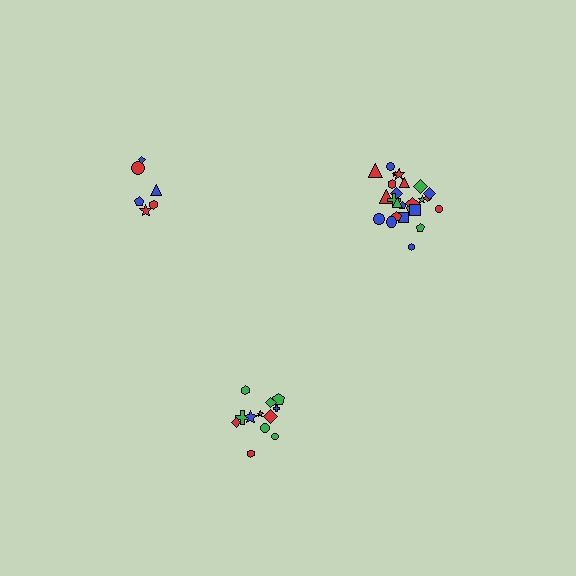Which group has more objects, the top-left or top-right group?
The top-right group.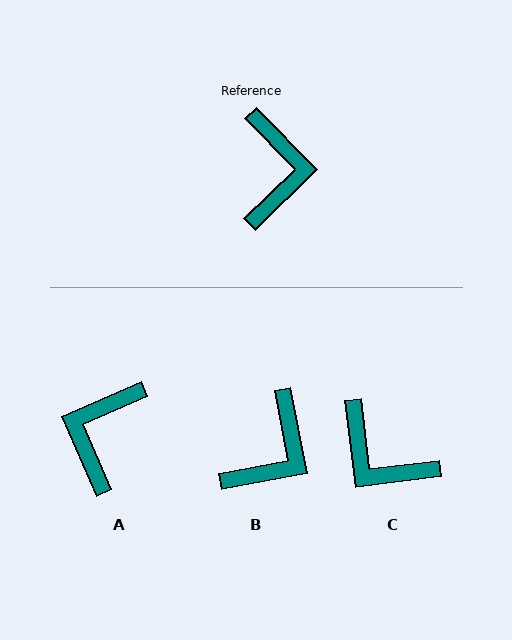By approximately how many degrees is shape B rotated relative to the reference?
Approximately 33 degrees clockwise.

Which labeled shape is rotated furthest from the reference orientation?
A, about 159 degrees away.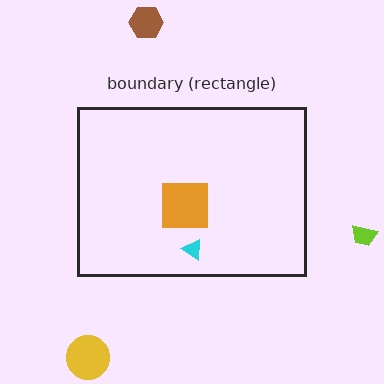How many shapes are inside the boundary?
2 inside, 3 outside.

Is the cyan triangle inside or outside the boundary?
Inside.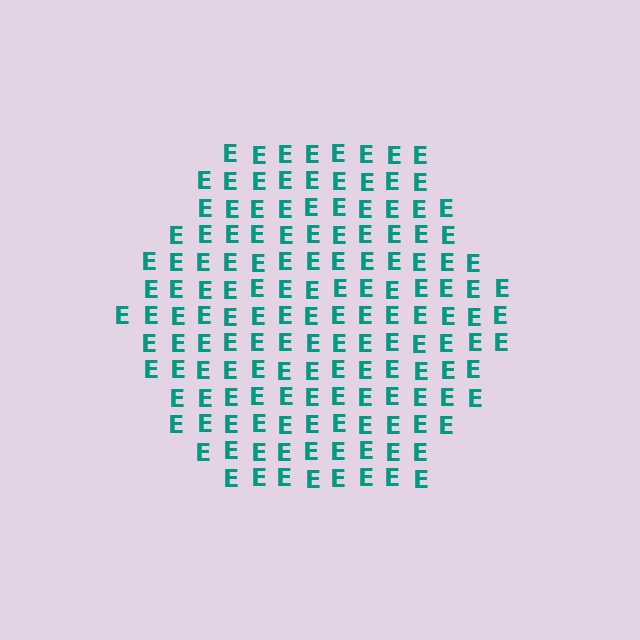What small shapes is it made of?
It is made of small letter E's.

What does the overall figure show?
The overall figure shows a hexagon.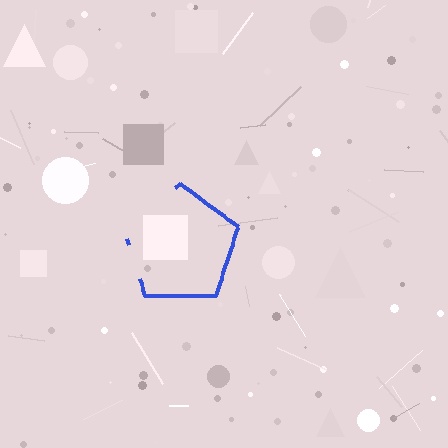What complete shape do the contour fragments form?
The contour fragments form a pentagon.